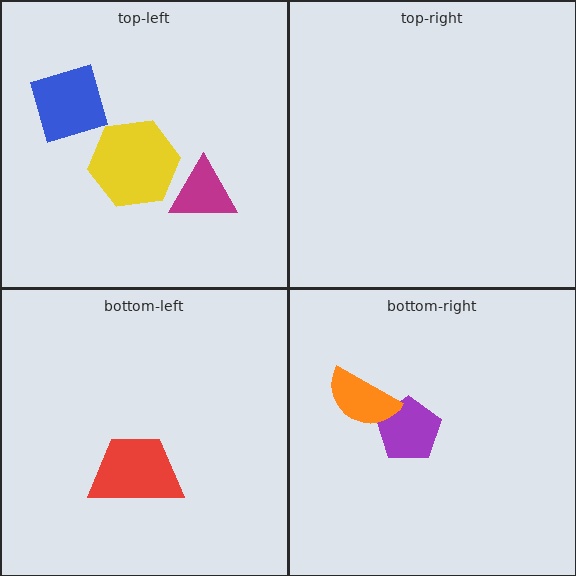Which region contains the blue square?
The top-left region.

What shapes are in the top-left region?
The yellow hexagon, the blue square, the magenta triangle.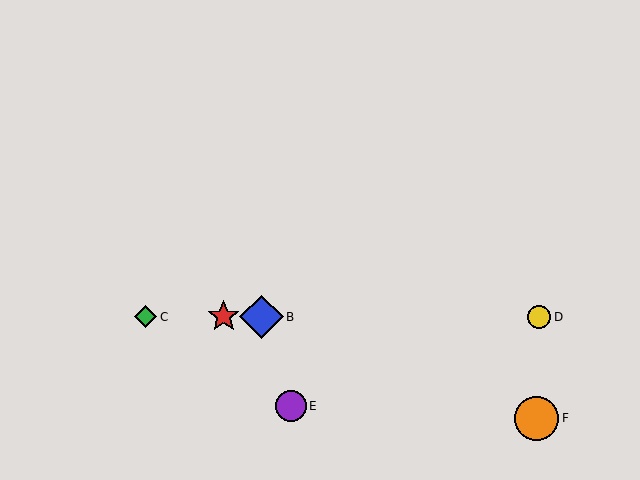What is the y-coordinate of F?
Object F is at y≈418.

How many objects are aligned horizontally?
4 objects (A, B, C, D) are aligned horizontally.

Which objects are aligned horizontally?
Objects A, B, C, D are aligned horizontally.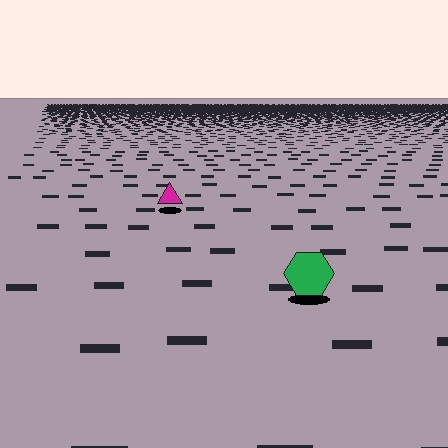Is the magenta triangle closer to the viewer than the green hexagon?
No. The green hexagon is closer — you can tell from the texture gradient: the ground texture is coarser near it.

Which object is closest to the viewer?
The green hexagon is closest. The texture marks near it are larger and more spread out.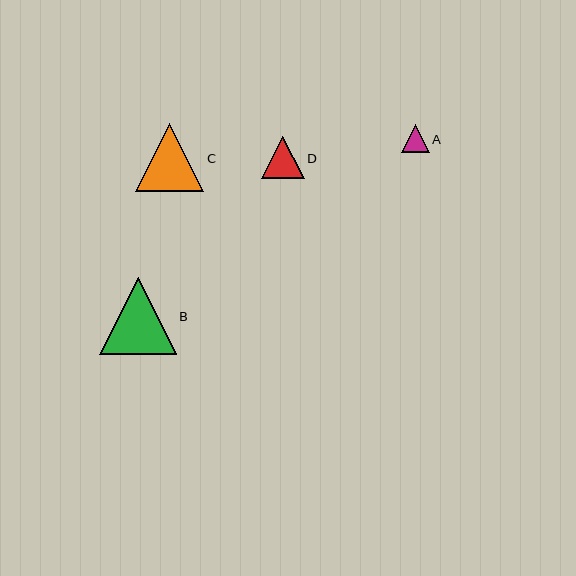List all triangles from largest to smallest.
From largest to smallest: B, C, D, A.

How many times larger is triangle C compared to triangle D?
Triangle C is approximately 1.6 times the size of triangle D.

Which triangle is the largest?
Triangle B is the largest with a size of approximately 76 pixels.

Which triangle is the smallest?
Triangle A is the smallest with a size of approximately 28 pixels.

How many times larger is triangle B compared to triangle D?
Triangle B is approximately 1.8 times the size of triangle D.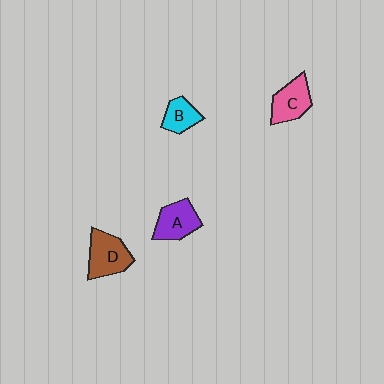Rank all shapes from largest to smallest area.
From largest to smallest: D (brown), C (pink), A (purple), B (cyan).